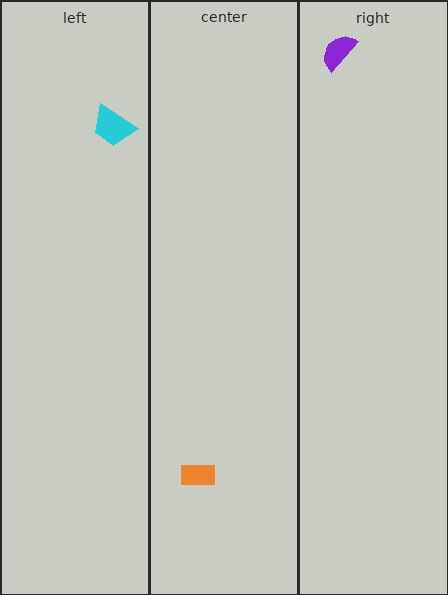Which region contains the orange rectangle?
The center region.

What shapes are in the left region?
The cyan trapezoid.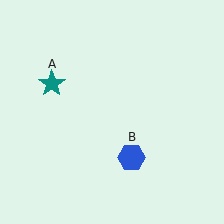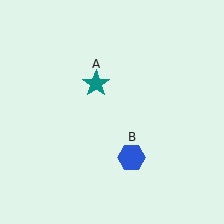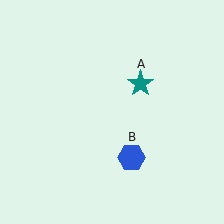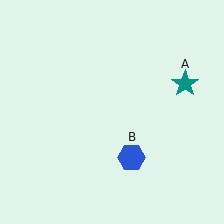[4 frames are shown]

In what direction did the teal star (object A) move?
The teal star (object A) moved right.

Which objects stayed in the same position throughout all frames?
Blue hexagon (object B) remained stationary.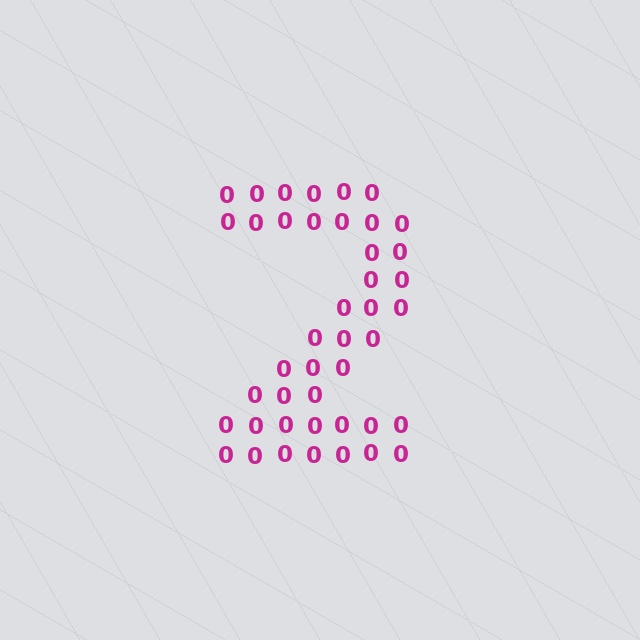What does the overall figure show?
The overall figure shows the digit 2.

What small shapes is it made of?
It is made of small digit 0's.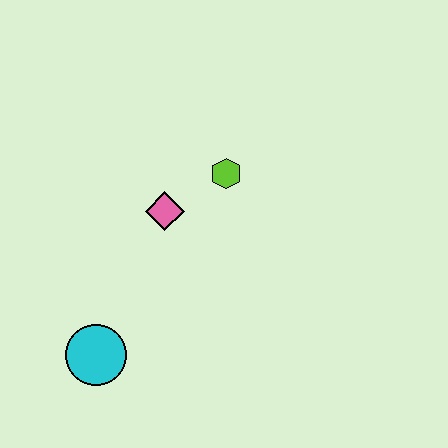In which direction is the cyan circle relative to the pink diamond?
The cyan circle is below the pink diamond.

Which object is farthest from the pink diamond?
The cyan circle is farthest from the pink diamond.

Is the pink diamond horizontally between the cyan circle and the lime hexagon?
Yes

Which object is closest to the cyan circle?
The pink diamond is closest to the cyan circle.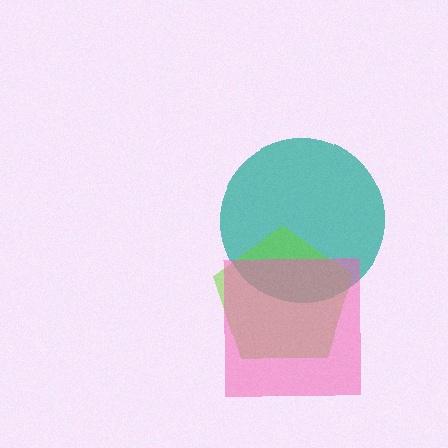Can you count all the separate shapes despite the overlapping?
Yes, there are 3 separate shapes.